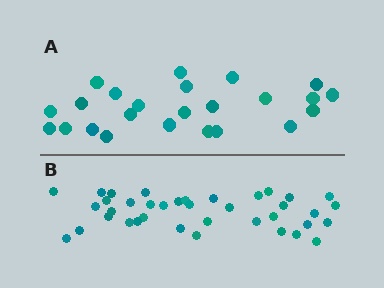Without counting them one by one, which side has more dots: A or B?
Region B (the bottom region) has more dots.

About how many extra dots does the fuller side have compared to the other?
Region B has approximately 15 more dots than region A.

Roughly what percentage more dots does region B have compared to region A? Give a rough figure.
About 60% more.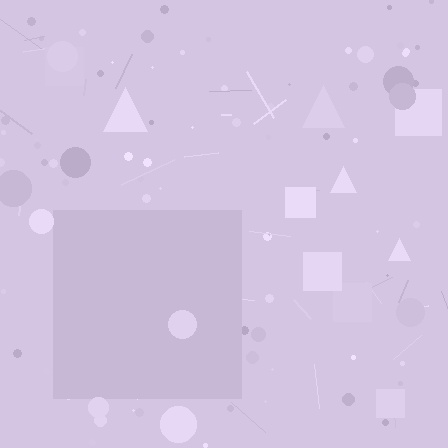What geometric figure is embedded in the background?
A square is embedded in the background.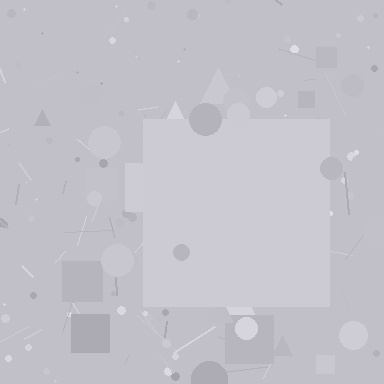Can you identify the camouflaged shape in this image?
The camouflaged shape is a square.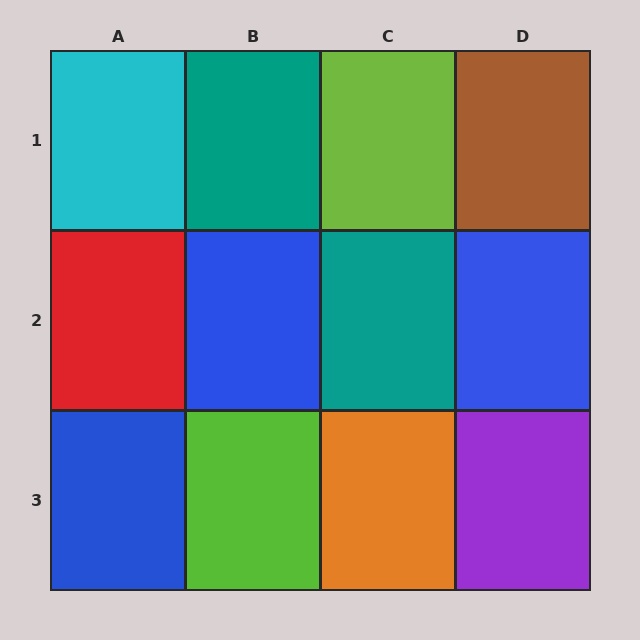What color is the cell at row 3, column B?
Lime.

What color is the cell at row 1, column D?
Brown.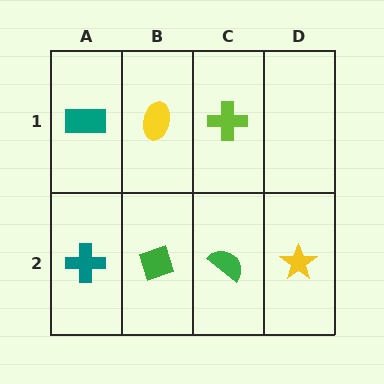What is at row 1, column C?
A lime cross.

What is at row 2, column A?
A teal cross.